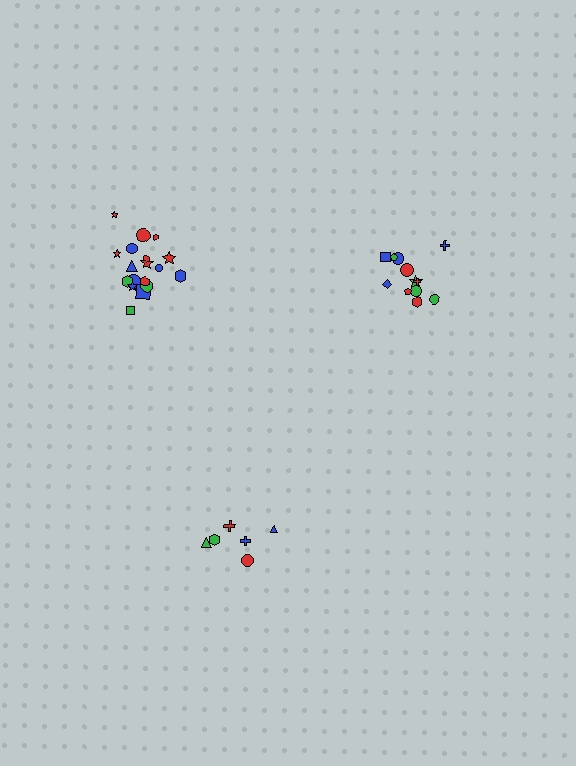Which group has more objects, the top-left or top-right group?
The top-left group.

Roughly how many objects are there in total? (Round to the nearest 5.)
Roughly 35 objects in total.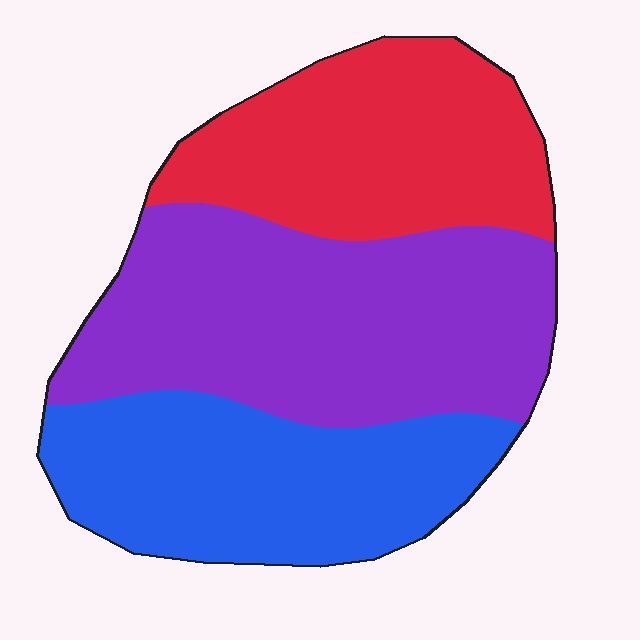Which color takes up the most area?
Purple, at roughly 40%.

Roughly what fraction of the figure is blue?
Blue takes up about one third (1/3) of the figure.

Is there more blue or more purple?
Purple.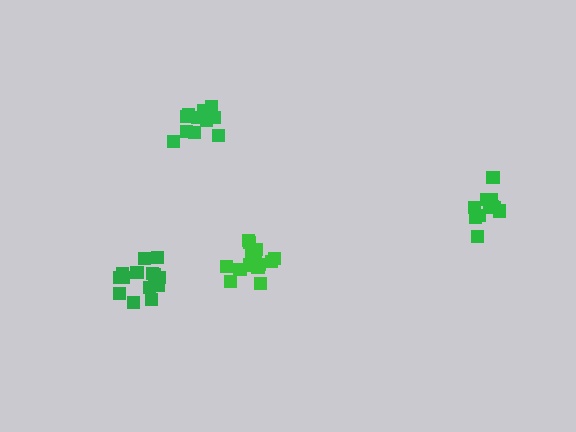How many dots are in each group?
Group 1: 12 dots, Group 2: 15 dots, Group 3: 15 dots, Group 4: 11 dots (53 total).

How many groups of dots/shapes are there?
There are 4 groups.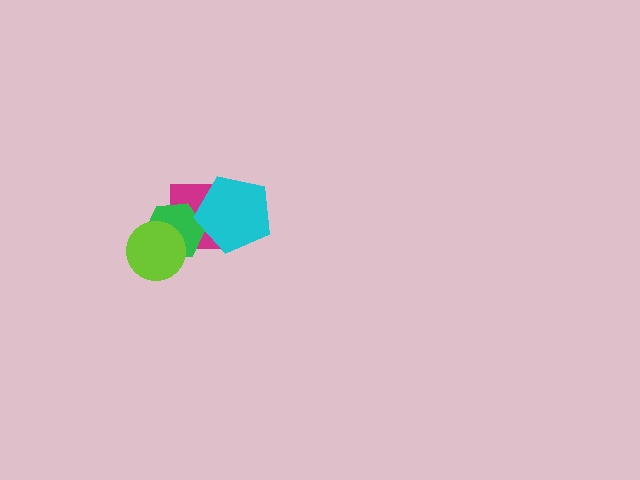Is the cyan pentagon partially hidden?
No, no other shape covers it.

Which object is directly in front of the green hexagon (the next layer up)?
The lime circle is directly in front of the green hexagon.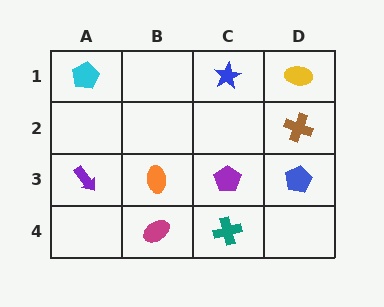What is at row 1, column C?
A blue star.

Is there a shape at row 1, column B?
No, that cell is empty.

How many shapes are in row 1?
3 shapes.